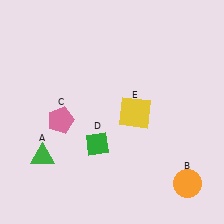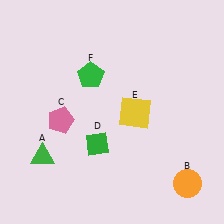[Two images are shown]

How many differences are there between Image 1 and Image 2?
There is 1 difference between the two images.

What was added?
A green pentagon (F) was added in Image 2.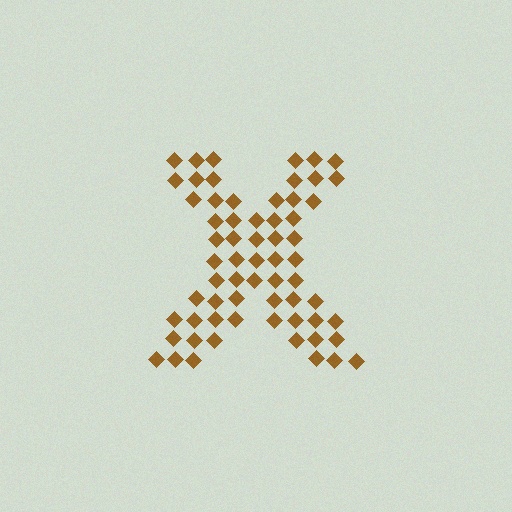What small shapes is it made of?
It is made of small diamonds.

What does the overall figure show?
The overall figure shows the letter X.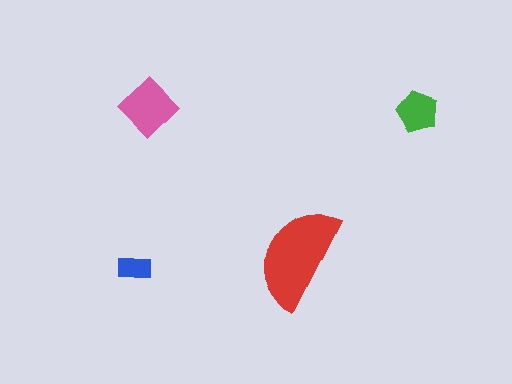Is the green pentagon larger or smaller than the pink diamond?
Smaller.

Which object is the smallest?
The blue rectangle.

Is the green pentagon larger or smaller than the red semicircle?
Smaller.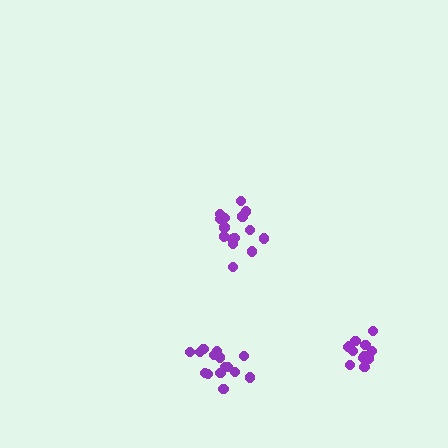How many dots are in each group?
Group 1: 15 dots, Group 2: 15 dots, Group 3: 13 dots (43 total).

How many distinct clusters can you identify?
There are 3 distinct clusters.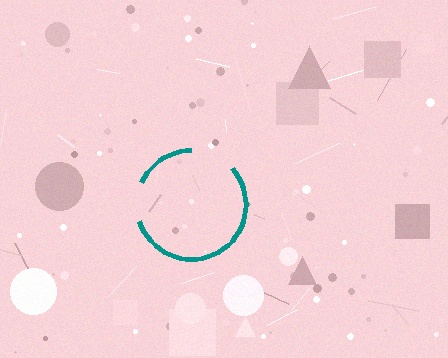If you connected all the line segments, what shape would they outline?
They would outline a circle.